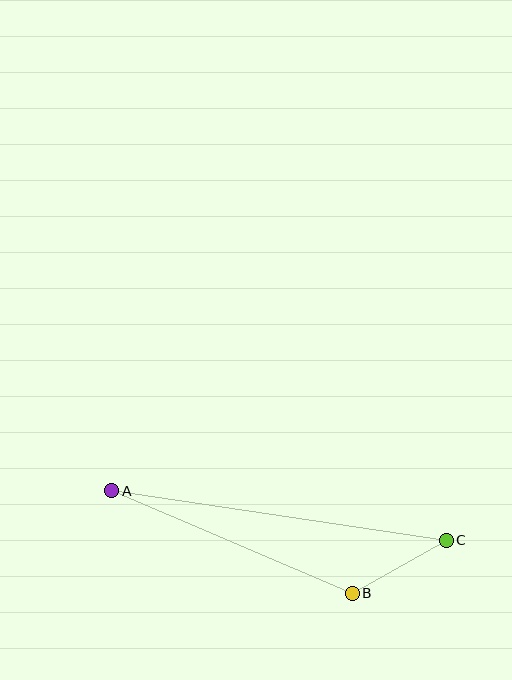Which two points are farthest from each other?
Points A and C are farthest from each other.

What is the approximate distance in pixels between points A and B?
The distance between A and B is approximately 261 pixels.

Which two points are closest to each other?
Points B and C are closest to each other.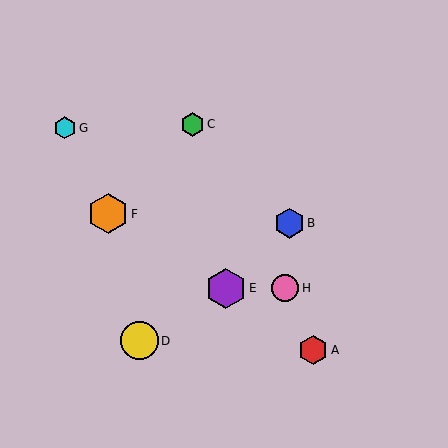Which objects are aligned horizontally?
Objects E, H are aligned horizontally.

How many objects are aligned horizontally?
2 objects (E, H) are aligned horizontally.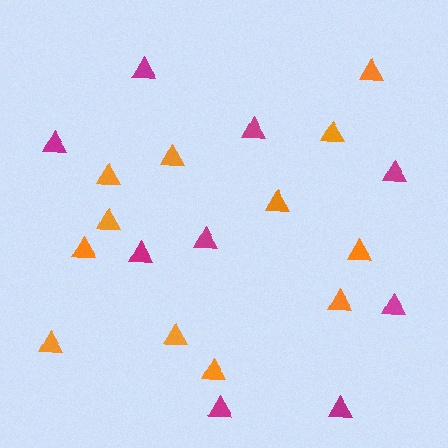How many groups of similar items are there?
There are 2 groups: one group of orange triangles (12) and one group of magenta triangles (9).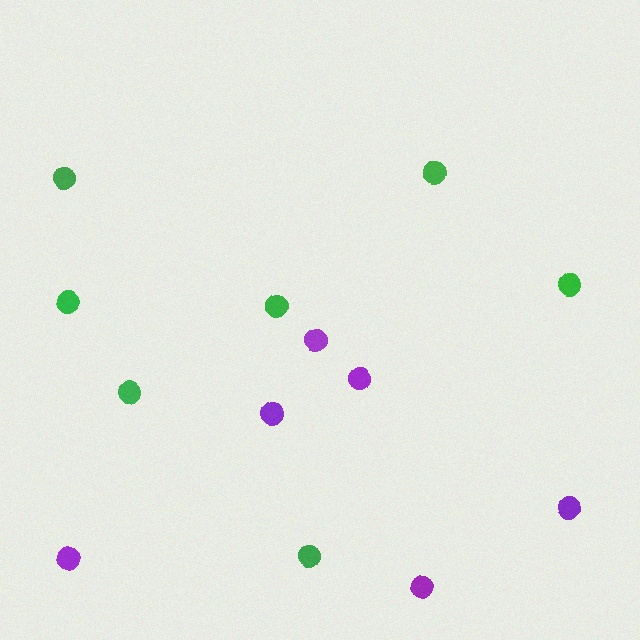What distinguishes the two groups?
There are 2 groups: one group of green circles (7) and one group of purple circles (6).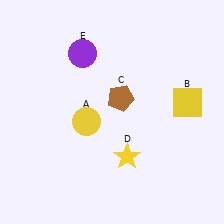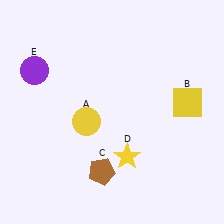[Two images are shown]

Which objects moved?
The objects that moved are: the brown pentagon (C), the purple circle (E).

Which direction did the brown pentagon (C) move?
The brown pentagon (C) moved down.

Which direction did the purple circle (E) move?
The purple circle (E) moved left.